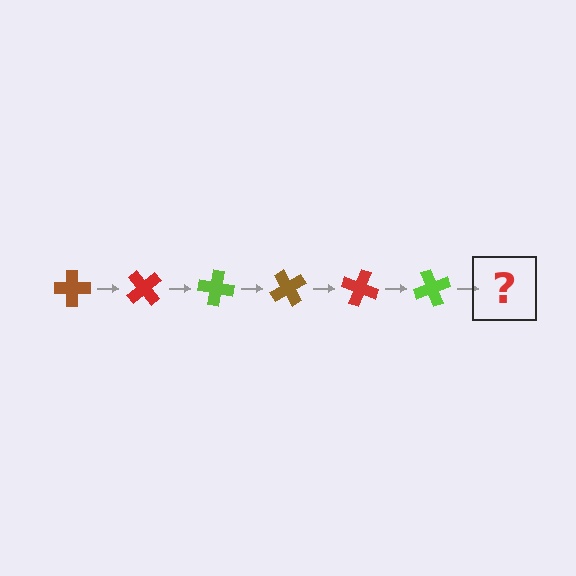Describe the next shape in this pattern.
It should be a brown cross, rotated 300 degrees from the start.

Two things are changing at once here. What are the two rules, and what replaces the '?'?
The two rules are that it rotates 50 degrees each step and the color cycles through brown, red, and lime. The '?' should be a brown cross, rotated 300 degrees from the start.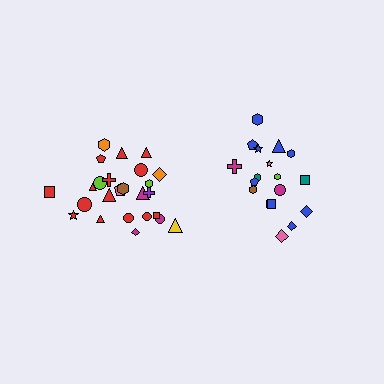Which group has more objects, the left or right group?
The left group.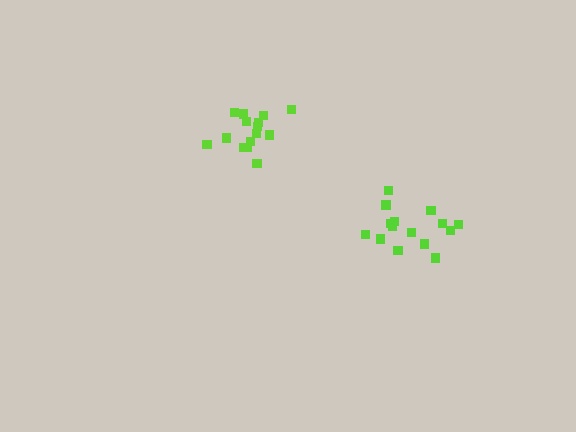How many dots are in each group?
Group 1: 15 dots, Group 2: 15 dots (30 total).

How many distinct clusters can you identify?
There are 2 distinct clusters.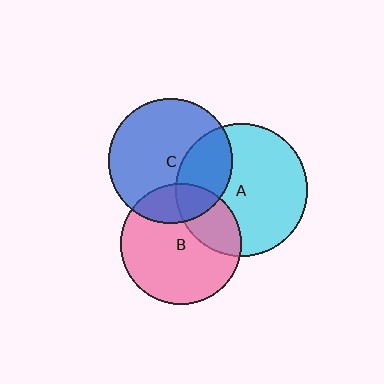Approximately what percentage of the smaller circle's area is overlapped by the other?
Approximately 30%.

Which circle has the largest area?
Circle A (cyan).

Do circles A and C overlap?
Yes.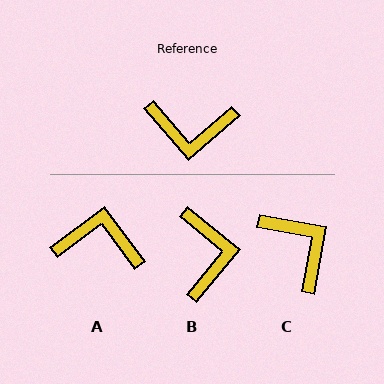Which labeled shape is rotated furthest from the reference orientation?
A, about 176 degrees away.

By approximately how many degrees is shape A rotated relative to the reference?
Approximately 176 degrees counter-clockwise.